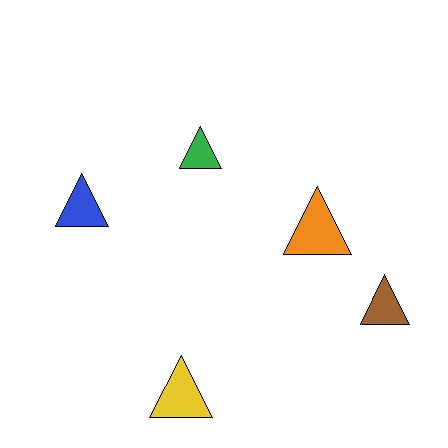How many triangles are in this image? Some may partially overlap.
There are 5 triangles.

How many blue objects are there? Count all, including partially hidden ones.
There is 1 blue object.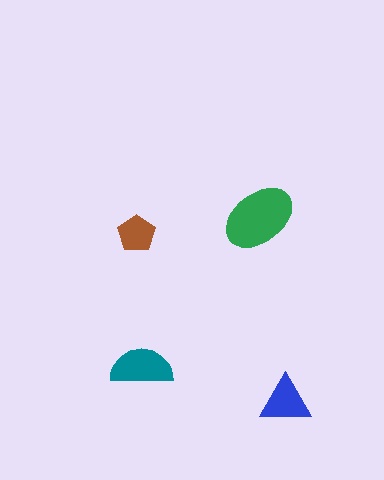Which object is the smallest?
The brown pentagon.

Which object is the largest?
The green ellipse.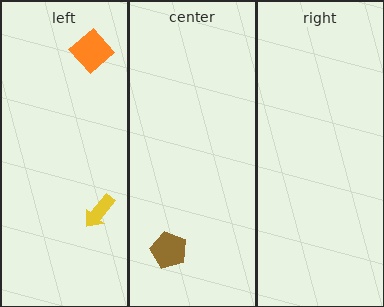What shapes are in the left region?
The orange diamond, the yellow arrow.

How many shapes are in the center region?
1.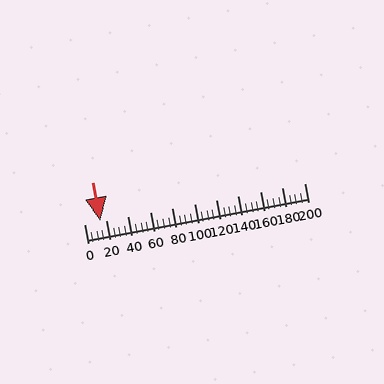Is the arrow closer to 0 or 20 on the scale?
The arrow is closer to 20.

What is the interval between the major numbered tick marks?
The major tick marks are spaced 20 units apart.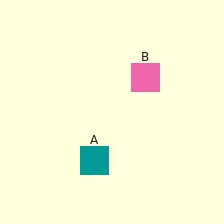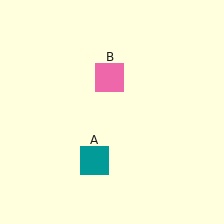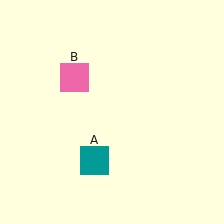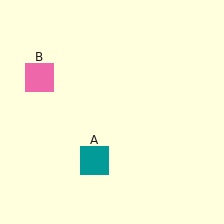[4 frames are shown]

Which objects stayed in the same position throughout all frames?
Teal square (object A) remained stationary.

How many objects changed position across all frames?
1 object changed position: pink square (object B).